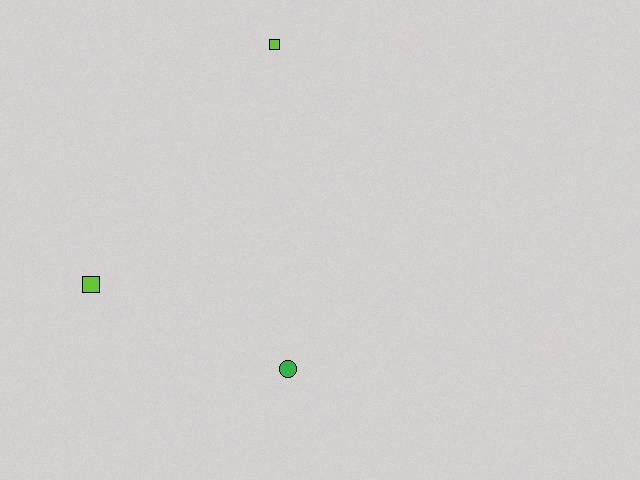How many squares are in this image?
There are 2 squares.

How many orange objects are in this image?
There are no orange objects.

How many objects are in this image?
There are 3 objects.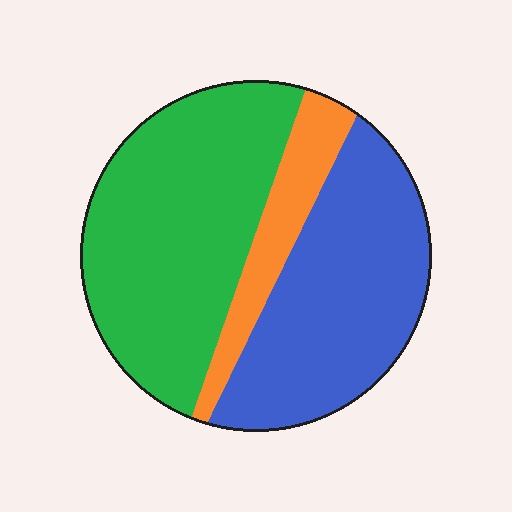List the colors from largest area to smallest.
From largest to smallest: green, blue, orange.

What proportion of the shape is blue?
Blue takes up between a third and a half of the shape.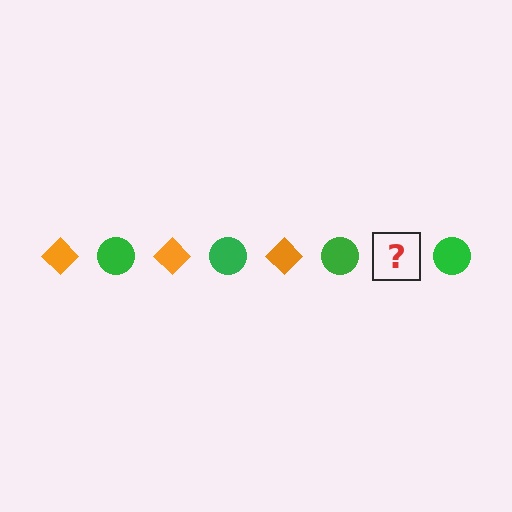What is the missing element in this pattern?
The missing element is an orange diamond.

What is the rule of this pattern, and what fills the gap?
The rule is that the pattern alternates between orange diamond and green circle. The gap should be filled with an orange diamond.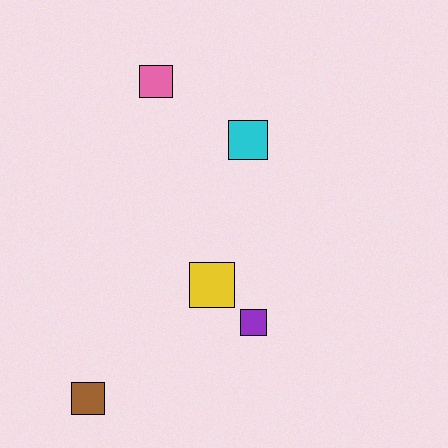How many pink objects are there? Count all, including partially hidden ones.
There is 1 pink object.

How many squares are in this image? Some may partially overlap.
There are 5 squares.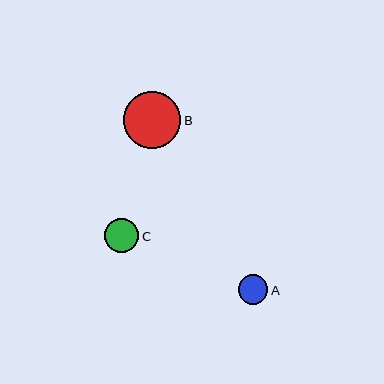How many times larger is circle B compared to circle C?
Circle B is approximately 1.7 times the size of circle C.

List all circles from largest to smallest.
From largest to smallest: B, C, A.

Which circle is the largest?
Circle B is the largest with a size of approximately 57 pixels.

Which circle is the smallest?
Circle A is the smallest with a size of approximately 30 pixels.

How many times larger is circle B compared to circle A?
Circle B is approximately 1.9 times the size of circle A.